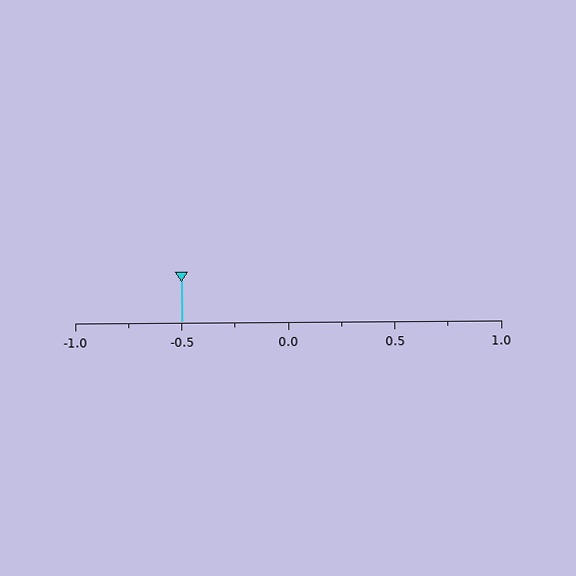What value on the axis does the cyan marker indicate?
The marker indicates approximately -0.5.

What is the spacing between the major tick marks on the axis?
The major ticks are spaced 0.5 apart.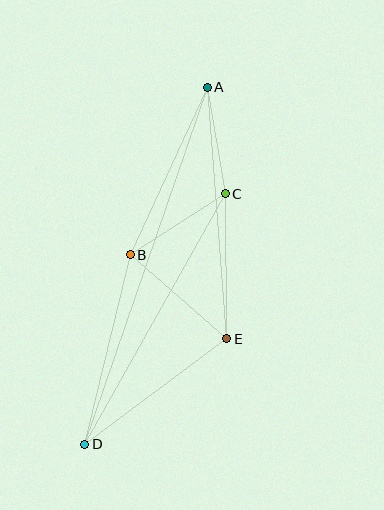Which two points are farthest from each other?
Points A and D are farthest from each other.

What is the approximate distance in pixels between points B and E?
The distance between B and E is approximately 128 pixels.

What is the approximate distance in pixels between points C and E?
The distance between C and E is approximately 145 pixels.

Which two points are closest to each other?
Points A and C are closest to each other.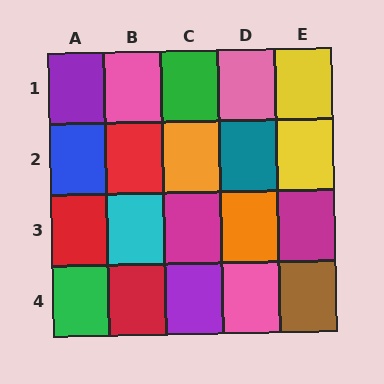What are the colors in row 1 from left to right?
Purple, pink, green, pink, yellow.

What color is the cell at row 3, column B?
Cyan.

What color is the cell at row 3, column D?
Orange.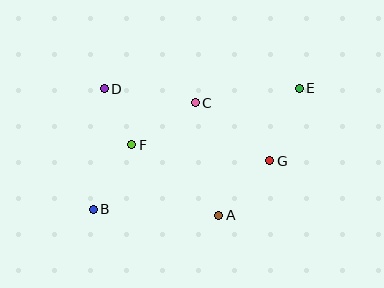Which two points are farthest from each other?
Points B and E are farthest from each other.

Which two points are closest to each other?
Points D and F are closest to each other.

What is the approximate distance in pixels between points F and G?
The distance between F and G is approximately 139 pixels.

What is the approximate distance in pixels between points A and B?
The distance between A and B is approximately 126 pixels.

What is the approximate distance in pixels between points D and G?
The distance between D and G is approximately 181 pixels.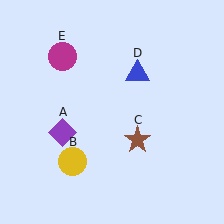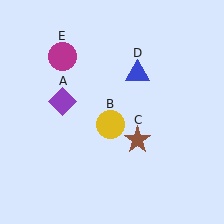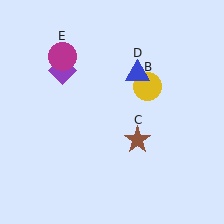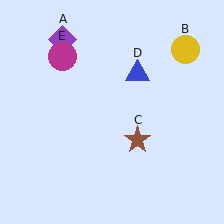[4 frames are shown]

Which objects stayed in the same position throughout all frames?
Brown star (object C) and blue triangle (object D) and magenta circle (object E) remained stationary.